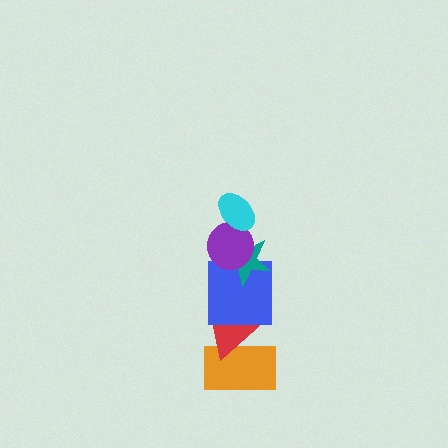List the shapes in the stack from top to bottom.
From top to bottom: the cyan ellipse, the purple circle, the teal star, the blue square, the red triangle, the orange rectangle.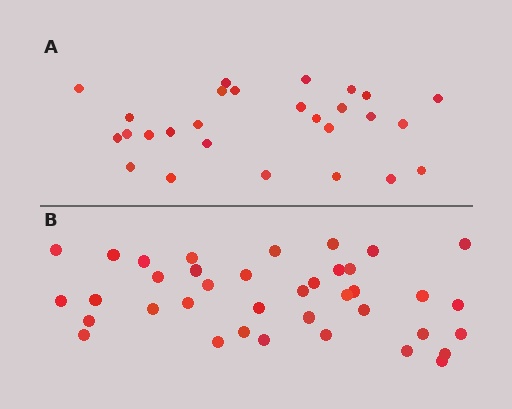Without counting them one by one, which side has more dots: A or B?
Region B (the bottom region) has more dots.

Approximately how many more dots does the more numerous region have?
Region B has roughly 12 or so more dots than region A.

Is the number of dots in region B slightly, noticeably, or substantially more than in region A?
Region B has noticeably more, but not dramatically so. The ratio is roughly 1.4 to 1.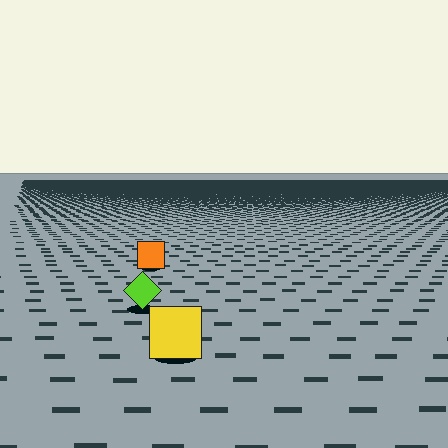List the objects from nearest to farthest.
From nearest to farthest: the yellow square, the lime diamond, the orange square.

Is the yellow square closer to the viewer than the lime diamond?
Yes. The yellow square is closer — you can tell from the texture gradient: the ground texture is coarser near it.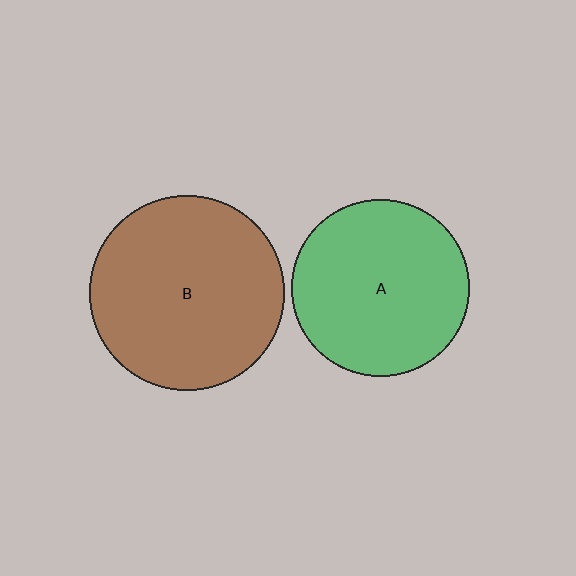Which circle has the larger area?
Circle B (brown).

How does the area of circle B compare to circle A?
Approximately 1.2 times.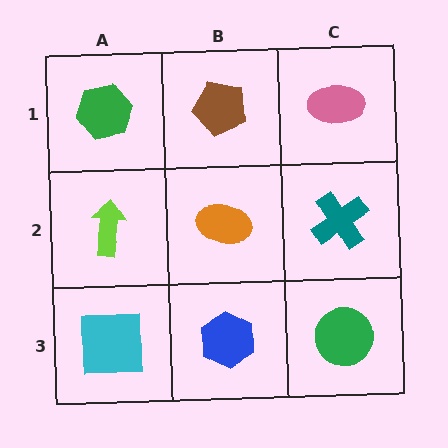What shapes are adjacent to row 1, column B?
An orange ellipse (row 2, column B), a green hexagon (row 1, column A), a pink ellipse (row 1, column C).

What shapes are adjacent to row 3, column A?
A lime arrow (row 2, column A), a blue hexagon (row 3, column B).